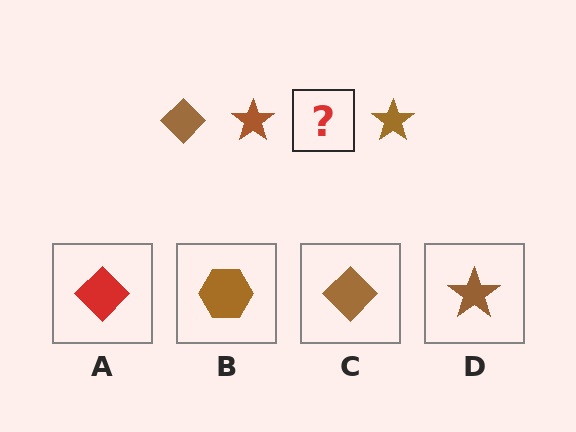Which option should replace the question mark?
Option C.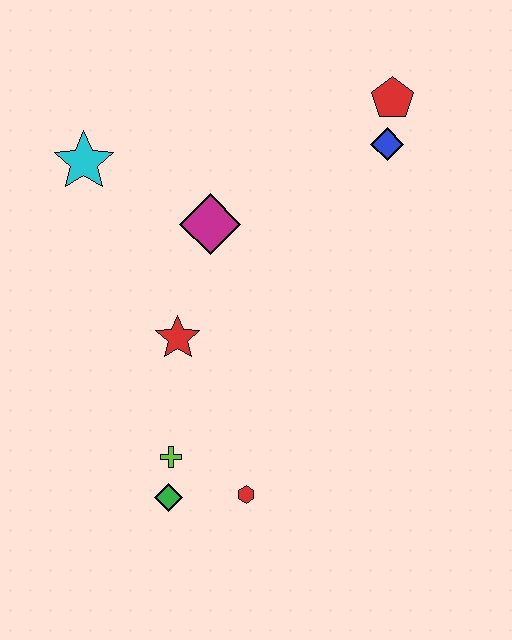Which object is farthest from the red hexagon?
The red pentagon is farthest from the red hexagon.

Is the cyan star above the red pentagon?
No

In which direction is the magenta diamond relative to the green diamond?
The magenta diamond is above the green diamond.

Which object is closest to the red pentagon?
The blue diamond is closest to the red pentagon.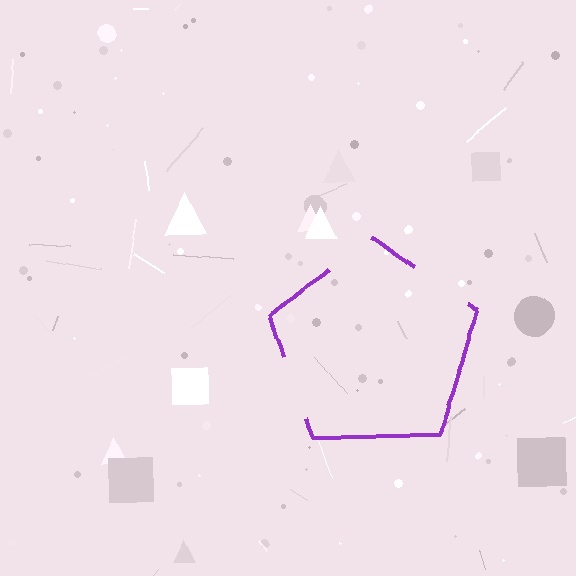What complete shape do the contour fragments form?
The contour fragments form a pentagon.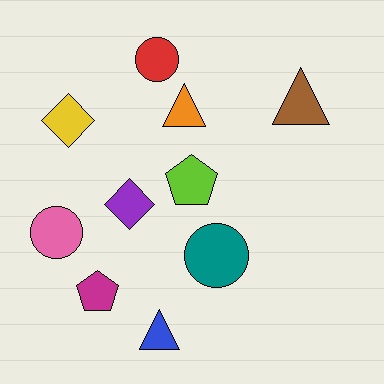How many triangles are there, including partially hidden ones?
There are 3 triangles.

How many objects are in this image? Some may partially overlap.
There are 10 objects.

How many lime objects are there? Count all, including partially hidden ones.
There is 1 lime object.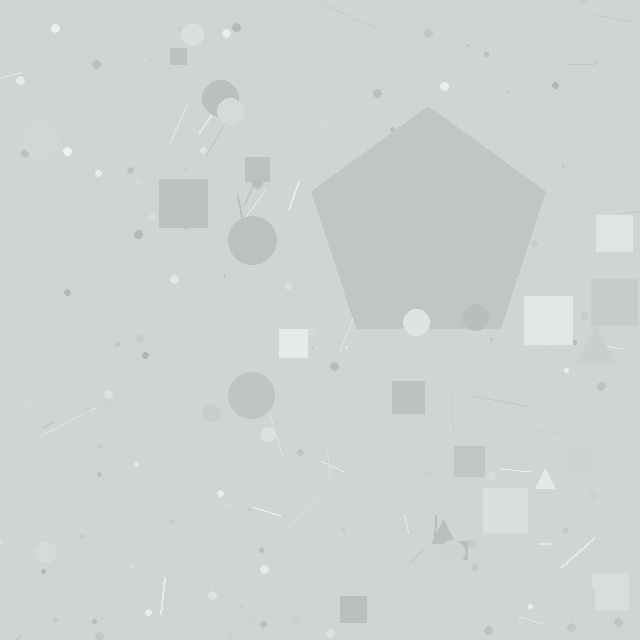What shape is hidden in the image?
A pentagon is hidden in the image.